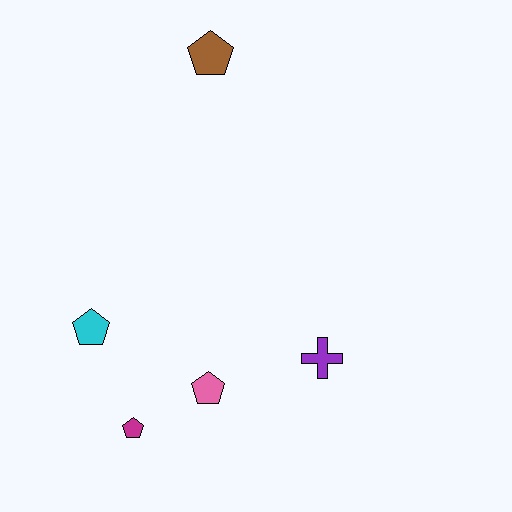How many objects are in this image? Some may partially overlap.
There are 5 objects.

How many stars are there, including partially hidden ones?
There are no stars.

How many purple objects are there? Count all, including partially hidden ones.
There is 1 purple object.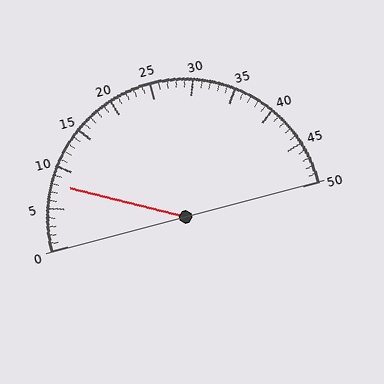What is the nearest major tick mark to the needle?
The nearest major tick mark is 10.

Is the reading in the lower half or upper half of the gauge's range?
The reading is in the lower half of the range (0 to 50).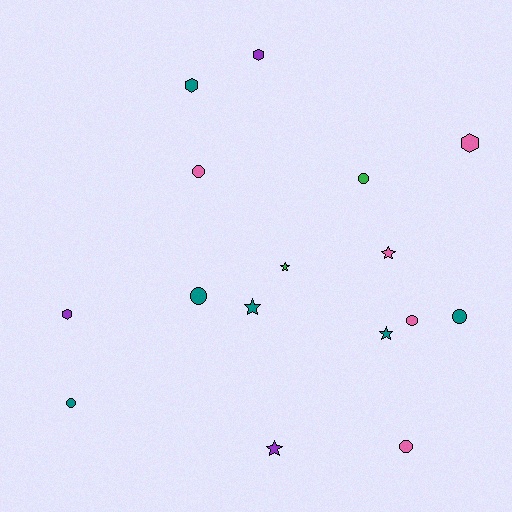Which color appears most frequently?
Teal, with 6 objects.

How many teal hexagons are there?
There is 1 teal hexagon.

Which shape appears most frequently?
Circle, with 7 objects.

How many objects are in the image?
There are 16 objects.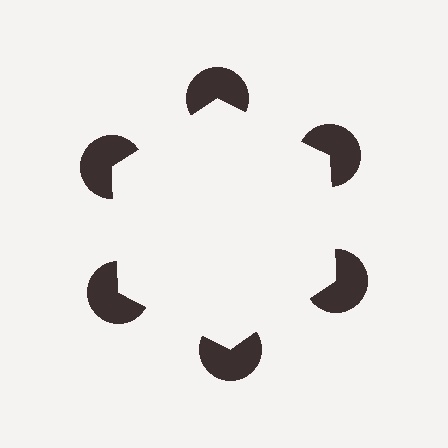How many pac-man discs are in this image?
There are 6 — one at each vertex of the illusory hexagon.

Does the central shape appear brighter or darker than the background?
It typically appears slightly brighter than the background, even though no actual brightness change is drawn.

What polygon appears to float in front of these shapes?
An illusory hexagon — its edges are inferred from the aligned wedge cuts in the pac-man discs, not physically drawn.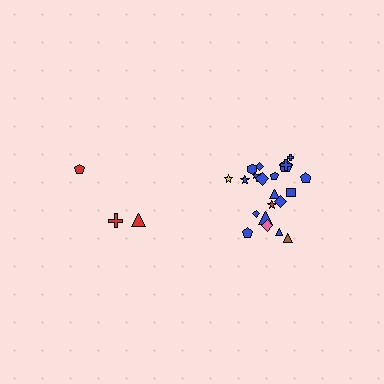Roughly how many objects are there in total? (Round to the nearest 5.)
Roughly 25 objects in total.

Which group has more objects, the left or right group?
The right group.